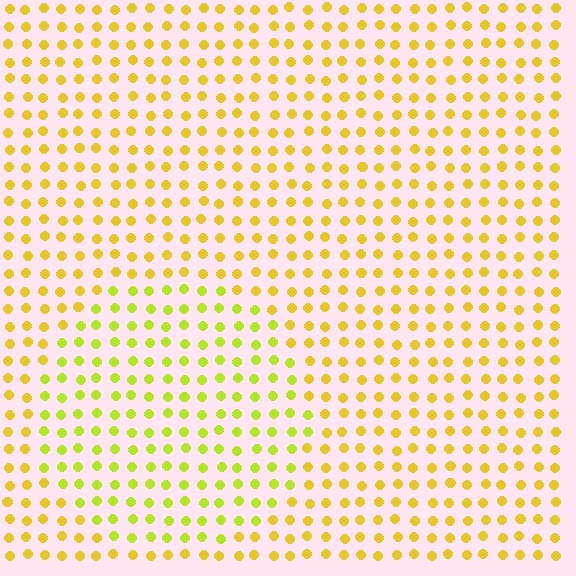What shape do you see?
I see a circle.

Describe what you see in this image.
The image is filled with small yellow elements in a uniform arrangement. A circle-shaped region is visible where the elements are tinted to a slightly different hue, forming a subtle color boundary.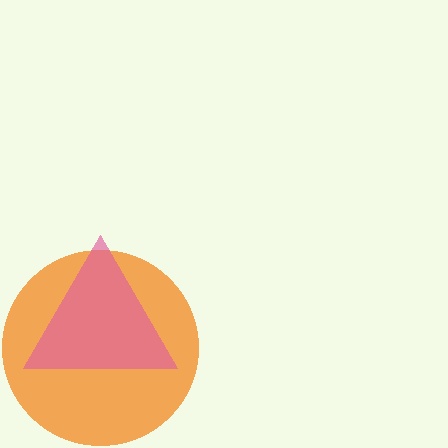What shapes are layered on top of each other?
The layered shapes are: an orange circle, a pink triangle.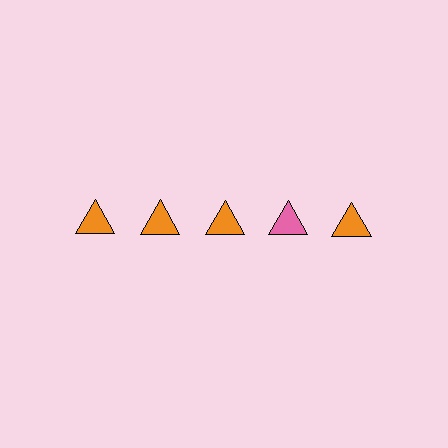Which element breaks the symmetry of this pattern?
The pink triangle in the top row, second from right column breaks the symmetry. All other shapes are orange triangles.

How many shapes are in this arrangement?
There are 5 shapes arranged in a grid pattern.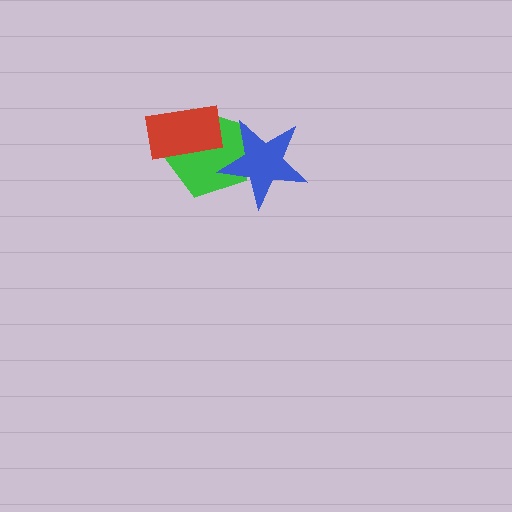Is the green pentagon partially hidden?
Yes, it is partially covered by another shape.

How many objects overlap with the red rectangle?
1 object overlaps with the red rectangle.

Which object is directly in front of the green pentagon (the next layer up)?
The blue star is directly in front of the green pentagon.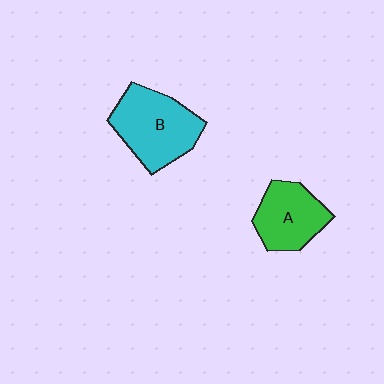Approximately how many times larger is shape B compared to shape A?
Approximately 1.3 times.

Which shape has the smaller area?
Shape A (green).